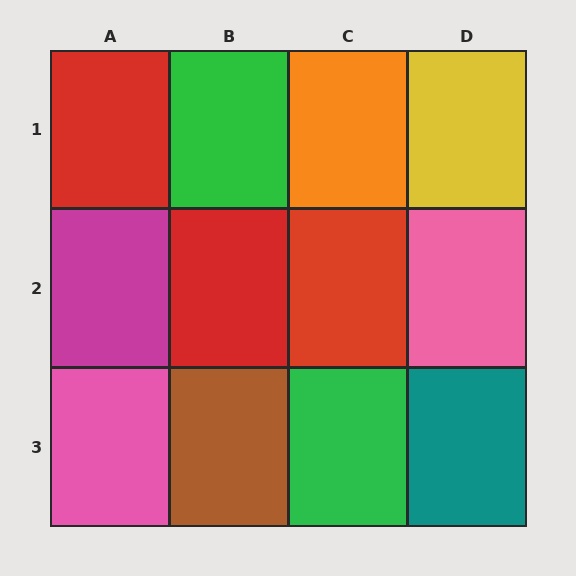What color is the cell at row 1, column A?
Red.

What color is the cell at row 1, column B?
Green.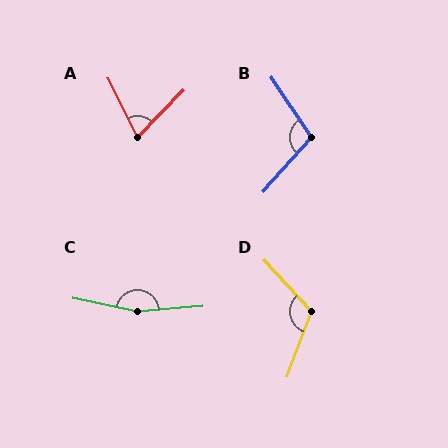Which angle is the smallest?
A, at approximately 70 degrees.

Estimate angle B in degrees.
Approximately 104 degrees.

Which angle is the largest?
C, at approximately 164 degrees.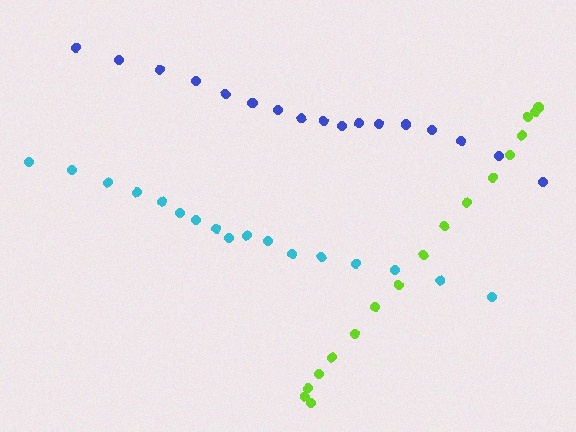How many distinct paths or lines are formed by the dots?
There are 3 distinct paths.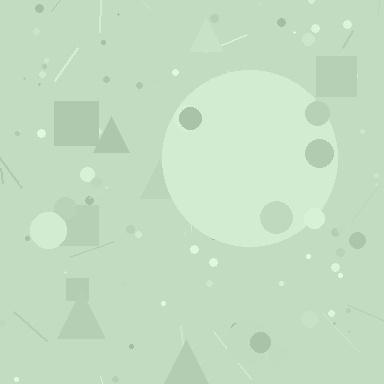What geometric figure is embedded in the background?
A circle is embedded in the background.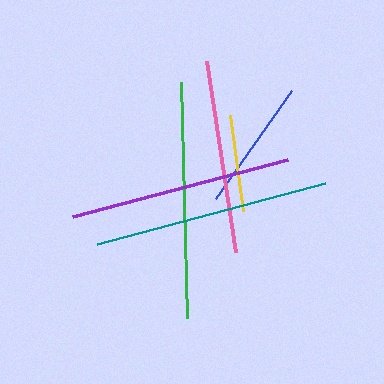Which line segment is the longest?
The teal line is the longest at approximately 236 pixels.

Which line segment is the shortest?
The yellow line is the shortest at approximately 96 pixels.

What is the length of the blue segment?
The blue segment is approximately 132 pixels long.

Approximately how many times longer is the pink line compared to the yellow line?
The pink line is approximately 2.0 times the length of the yellow line.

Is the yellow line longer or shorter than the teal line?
The teal line is longer than the yellow line.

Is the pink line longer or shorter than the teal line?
The teal line is longer than the pink line.